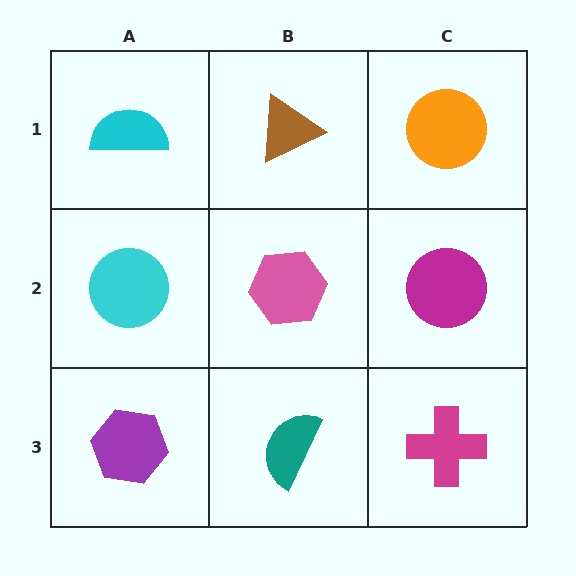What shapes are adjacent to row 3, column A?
A cyan circle (row 2, column A), a teal semicircle (row 3, column B).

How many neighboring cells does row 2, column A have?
3.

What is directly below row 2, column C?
A magenta cross.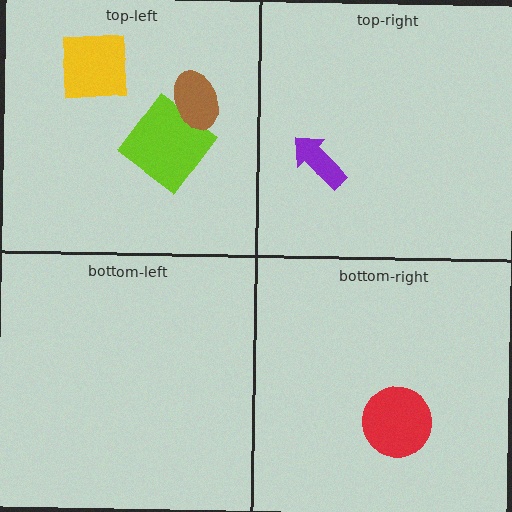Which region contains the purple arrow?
The top-right region.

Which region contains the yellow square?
The top-left region.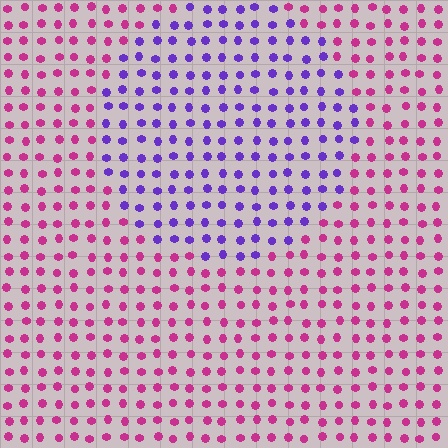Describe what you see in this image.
The image is filled with small magenta elements in a uniform arrangement. A circle-shaped region is visible where the elements are tinted to a slightly different hue, forming a subtle color boundary.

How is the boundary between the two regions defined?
The boundary is defined purely by a slight shift in hue (about 61 degrees). Spacing, size, and orientation are identical on both sides.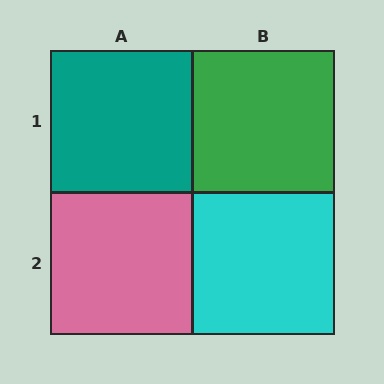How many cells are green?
1 cell is green.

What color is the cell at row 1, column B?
Green.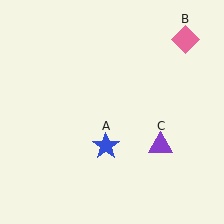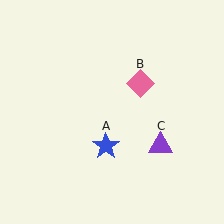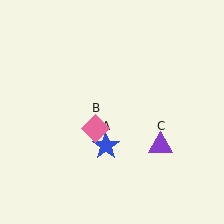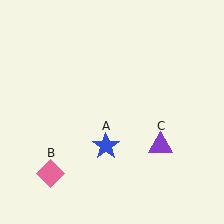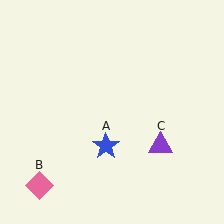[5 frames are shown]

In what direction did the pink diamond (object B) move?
The pink diamond (object B) moved down and to the left.